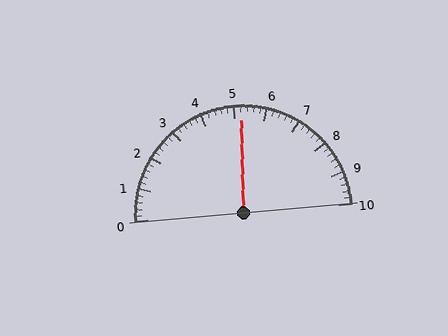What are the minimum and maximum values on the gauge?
The gauge ranges from 0 to 10.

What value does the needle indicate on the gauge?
The needle indicates approximately 5.2.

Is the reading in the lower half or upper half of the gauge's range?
The reading is in the upper half of the range (0 to 10).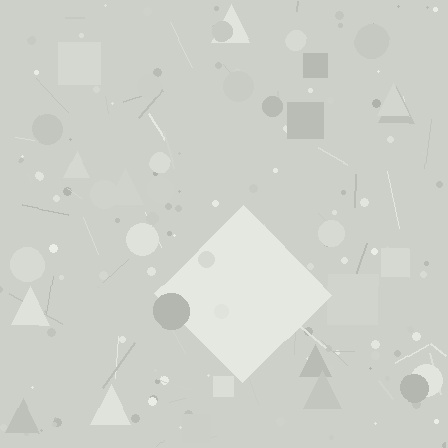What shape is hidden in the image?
A diamond is hidden in the image.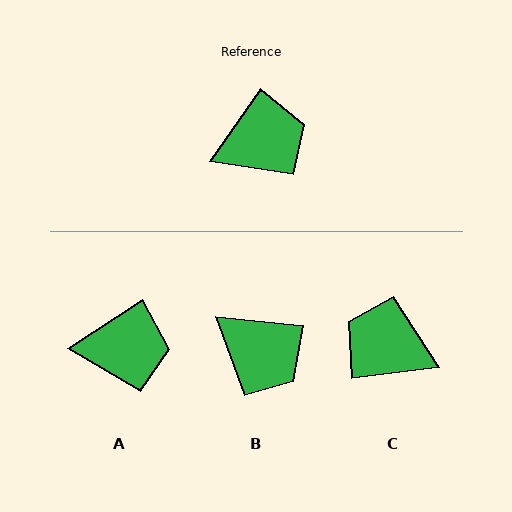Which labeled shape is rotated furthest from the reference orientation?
C, about 132 degrees away.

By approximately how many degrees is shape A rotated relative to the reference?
Approximately 22 degrees clockwise.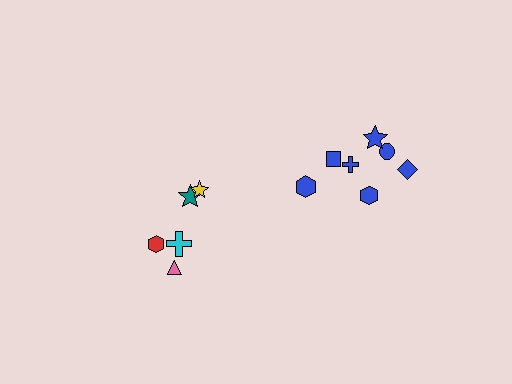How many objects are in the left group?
There are 5 objects.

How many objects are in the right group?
There are 7 objects.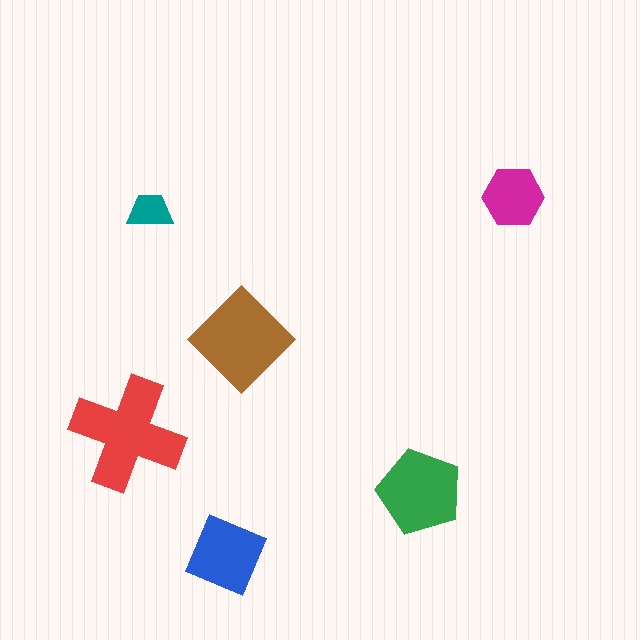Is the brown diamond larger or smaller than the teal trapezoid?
Larger.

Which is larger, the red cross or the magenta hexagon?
The red cross.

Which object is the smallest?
The teal trapezoid.